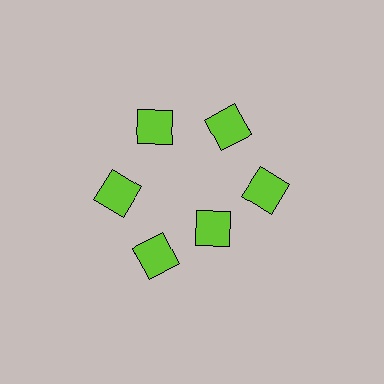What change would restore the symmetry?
The symmetry would be restored by moving it outward, back onto the ring so that all 6 diamonds sit at equal angles and equal distance from the center.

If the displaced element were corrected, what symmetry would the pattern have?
It would have 6-fold rotational symmetry — the pattern would map onto itself every 60 degrees.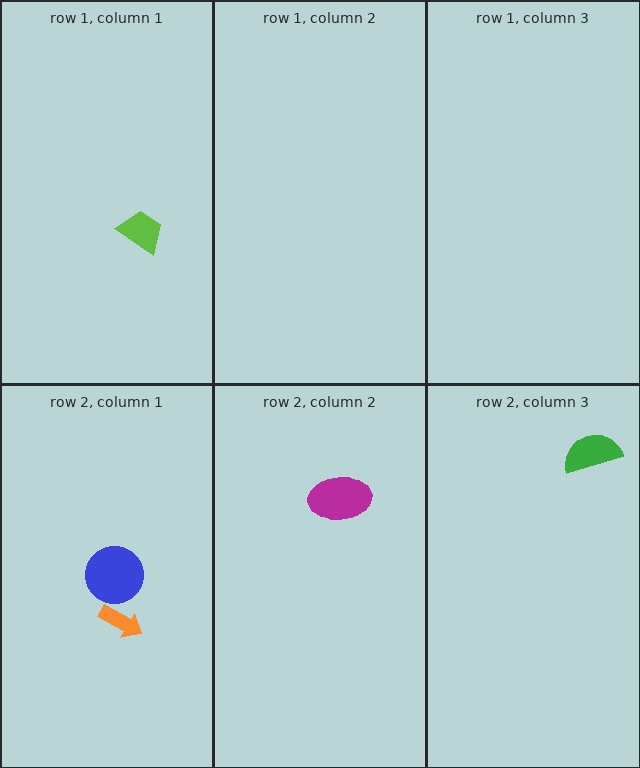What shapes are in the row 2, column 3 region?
The green semicircle.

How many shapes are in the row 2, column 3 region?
1.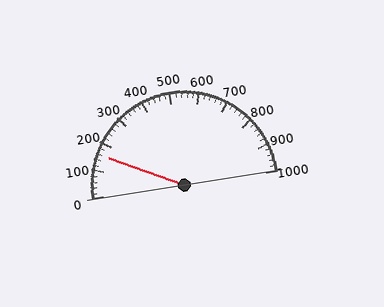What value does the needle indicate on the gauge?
The needle indicates approximately 160.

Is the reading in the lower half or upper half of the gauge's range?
The reading is in the lower half of the range (0 to 1000).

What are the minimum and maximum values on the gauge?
The gauge ranges from 0 to 1000.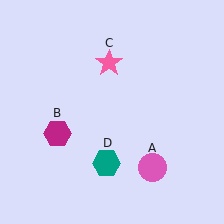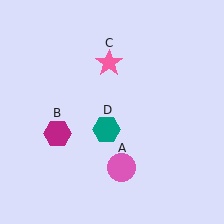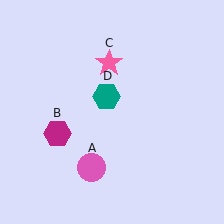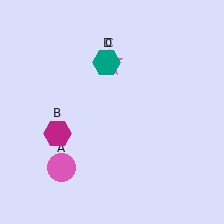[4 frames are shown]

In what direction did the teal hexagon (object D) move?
The teal hexagon (object D) moved up.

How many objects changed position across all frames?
2 objects changed position: pink circle (object A), teal hexagon (object D).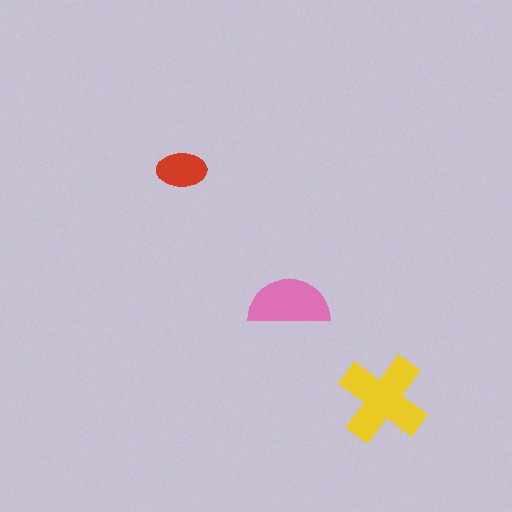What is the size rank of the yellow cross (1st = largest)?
1st.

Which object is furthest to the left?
The red ellipse is leftmost.